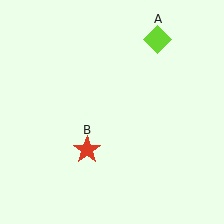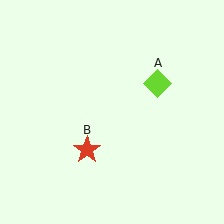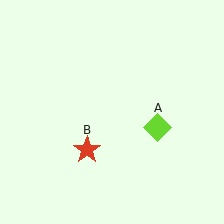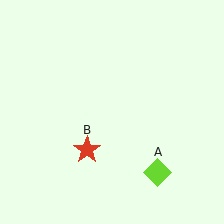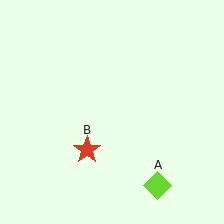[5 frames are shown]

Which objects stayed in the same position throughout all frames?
Red star (object B) remained stationary.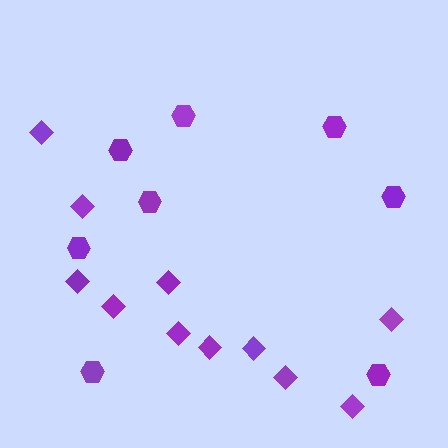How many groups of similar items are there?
There are 2 groups: one group of hexagons (8) and one group of diamonds (11).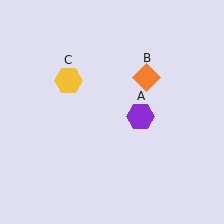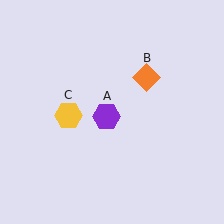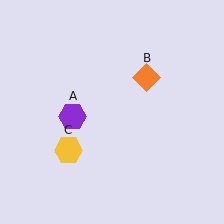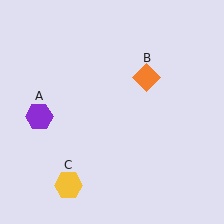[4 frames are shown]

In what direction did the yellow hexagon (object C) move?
The yellow hexagon (object C) moved down.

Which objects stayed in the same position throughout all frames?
Orange diamond (object B) remained stationary.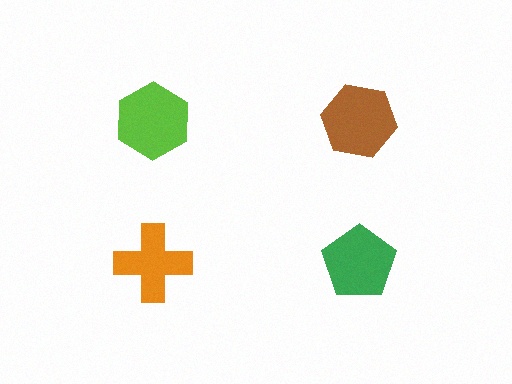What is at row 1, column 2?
A brown hexagon.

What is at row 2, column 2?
A green pentagon.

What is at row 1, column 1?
A lime hexagon.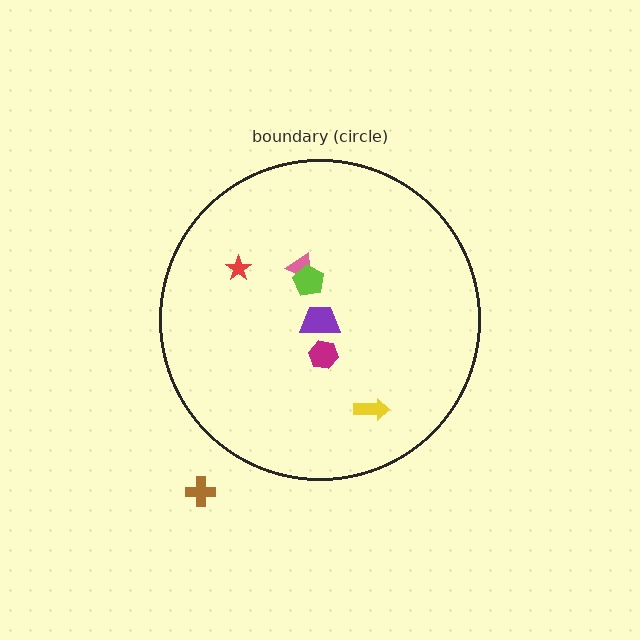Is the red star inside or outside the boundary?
Inside.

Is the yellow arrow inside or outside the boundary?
Inside.